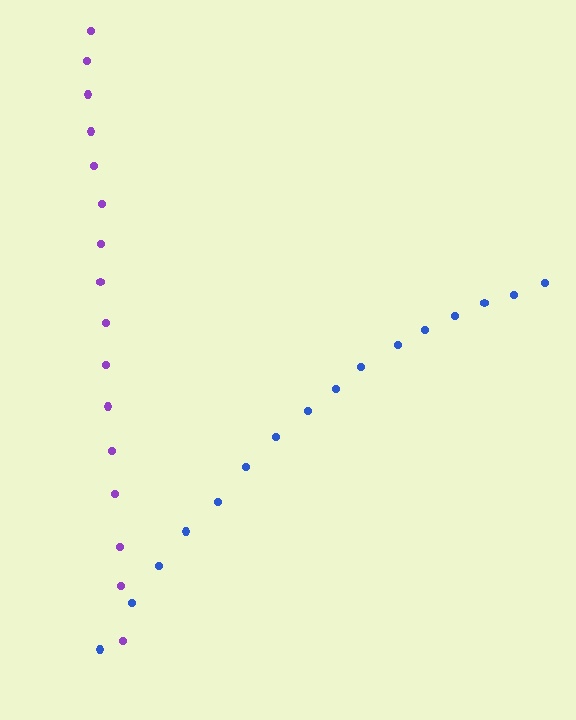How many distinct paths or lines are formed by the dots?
There are 2 distinct paths.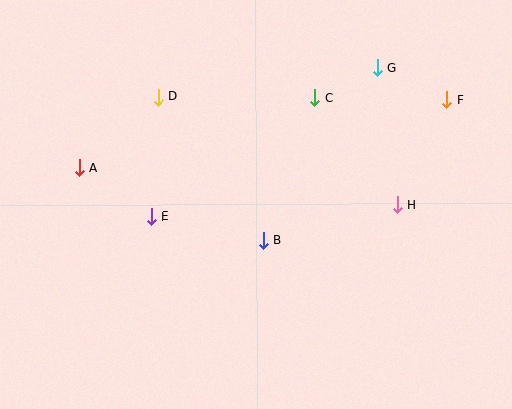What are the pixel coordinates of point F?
Point F is at (447, 100).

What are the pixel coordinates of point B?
Point B is at (263, 240).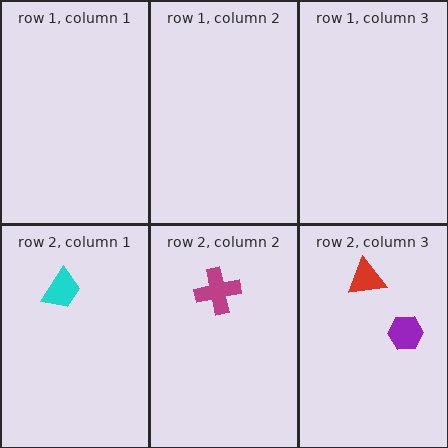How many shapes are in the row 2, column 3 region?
2.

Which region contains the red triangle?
The row 2, column 3 region.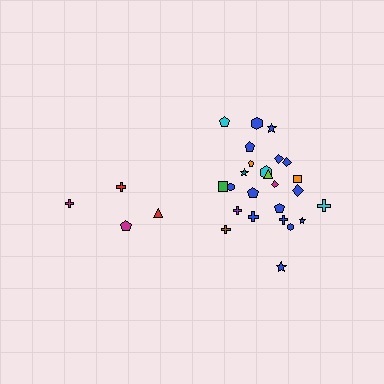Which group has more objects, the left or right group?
The right group.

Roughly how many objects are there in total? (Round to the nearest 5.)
Roughly 30 objects in total.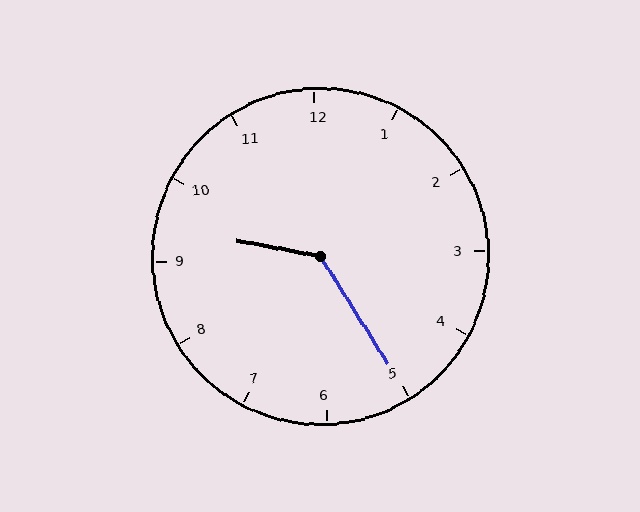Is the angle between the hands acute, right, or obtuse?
It is obtuse.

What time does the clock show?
9:25.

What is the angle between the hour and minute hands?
Approximately 132 degrees.